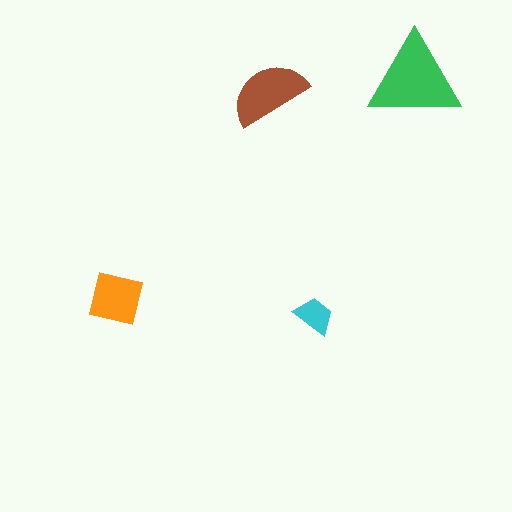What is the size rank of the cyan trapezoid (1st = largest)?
4th.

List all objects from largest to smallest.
The green triangle, the brown semicircle, the orange square, the cyan trapezoid.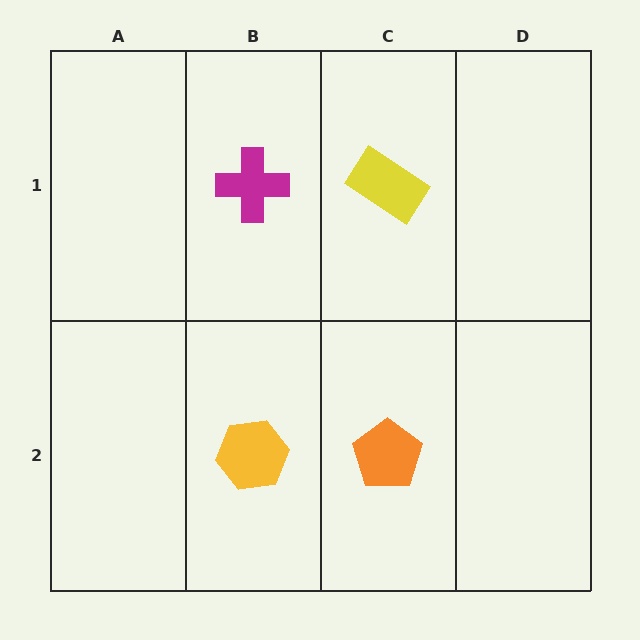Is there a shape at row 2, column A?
No, that cell is empty.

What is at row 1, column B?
A magenta cross.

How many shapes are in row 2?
2 shapes.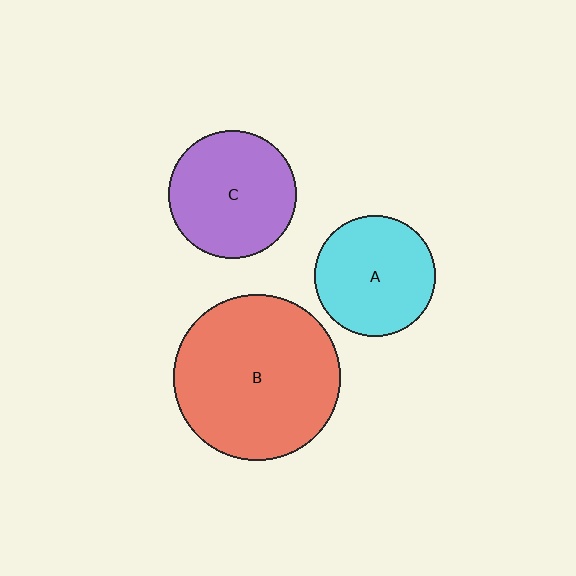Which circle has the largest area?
Circle B (red).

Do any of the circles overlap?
No, none of the circles overlap.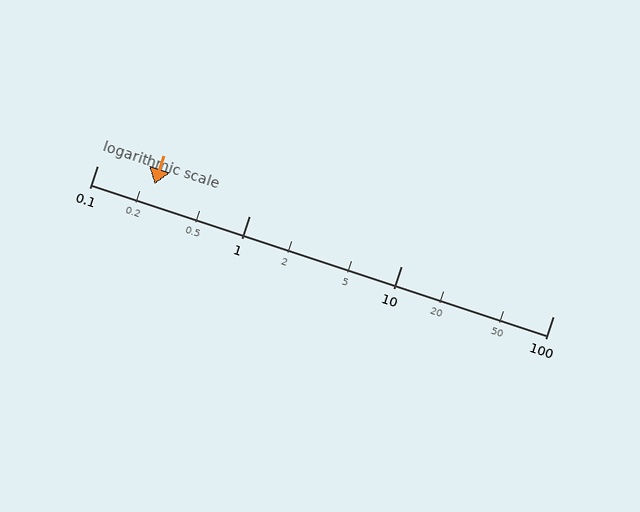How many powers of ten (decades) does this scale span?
The scale spans 3 decades, from 0.1 to 100.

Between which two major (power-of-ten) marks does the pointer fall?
The pointer is between 0.1 and 1.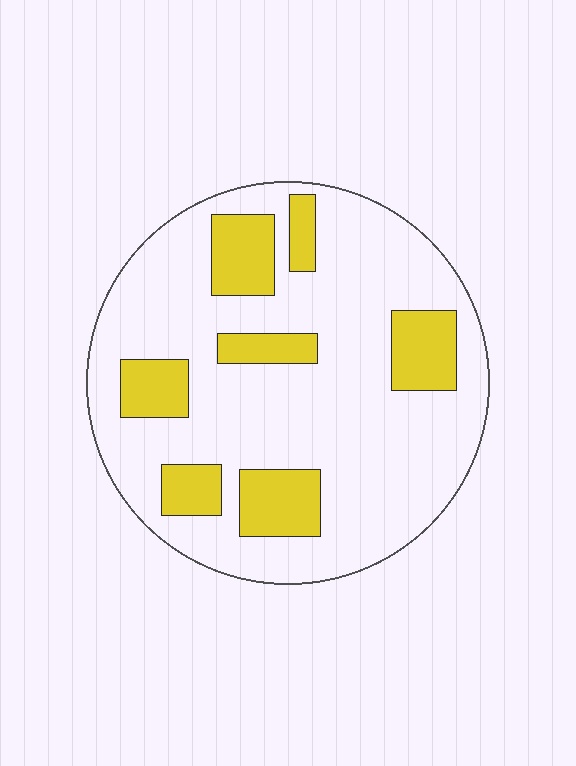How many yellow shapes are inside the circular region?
7.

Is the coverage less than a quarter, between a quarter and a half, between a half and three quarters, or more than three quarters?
Less than a quarter.